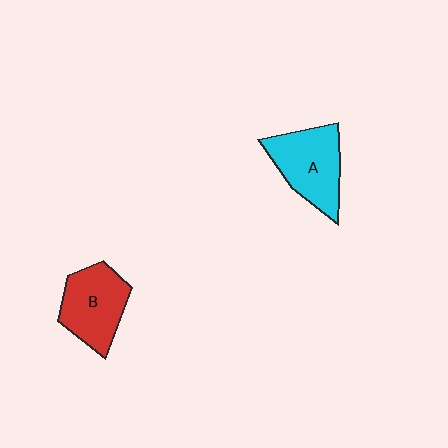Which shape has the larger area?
Shape A (cyan).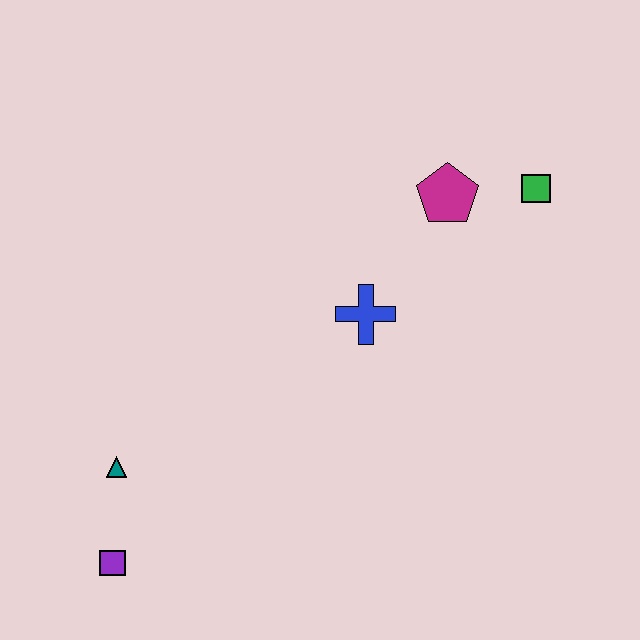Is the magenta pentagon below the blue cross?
No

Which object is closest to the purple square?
The teal triangle is closest to the purple square.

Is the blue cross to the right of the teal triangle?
Yes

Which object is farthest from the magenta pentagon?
The purple square is farthest from the magenta pentagon.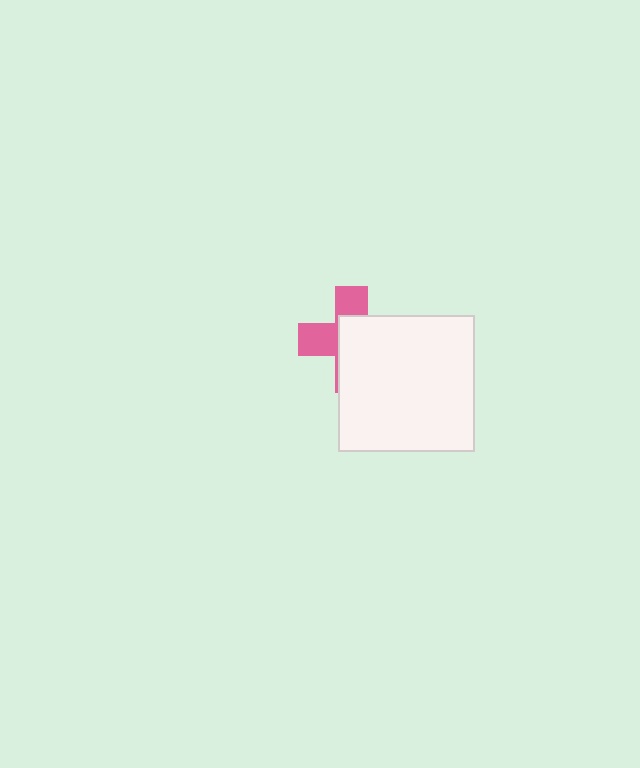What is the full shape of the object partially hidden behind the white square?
The partially hidden object is a pink cross.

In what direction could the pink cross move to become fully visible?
The pink cross could move toward the upper-left. That would shift it out from behind the white square entirely.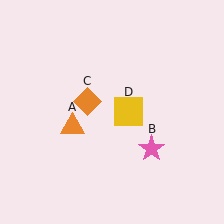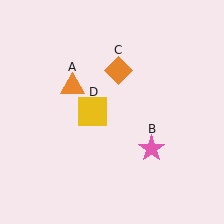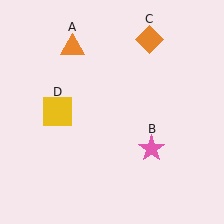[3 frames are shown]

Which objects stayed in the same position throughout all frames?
Pink star (object B) remained stationary.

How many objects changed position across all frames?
3 objects changed position: orange triangle (object A), orange diamond (object C), yellow square (object D).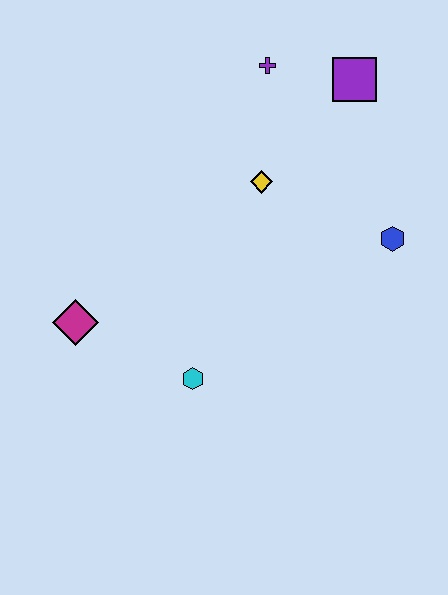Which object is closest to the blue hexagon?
The yellow diamond is closest to the blue hexagon.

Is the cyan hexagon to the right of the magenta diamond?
Yes